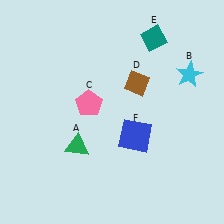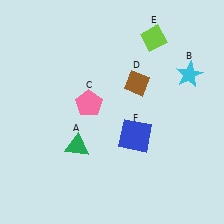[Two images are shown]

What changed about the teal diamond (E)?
In Image 1, E is teal. In Image 2, it changed to lime.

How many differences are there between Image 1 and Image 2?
There is 1 difference between the two images.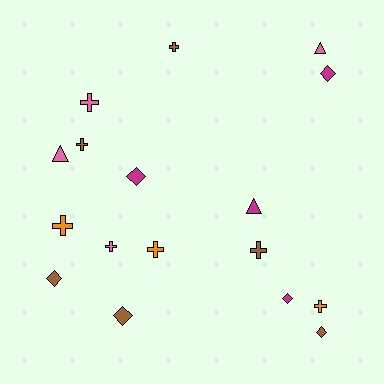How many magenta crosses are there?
There are no magenta crosses.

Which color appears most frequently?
Brown, with 6 objects.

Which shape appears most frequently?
Cross, with 8 objects.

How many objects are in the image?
There are 17 objects.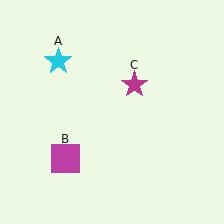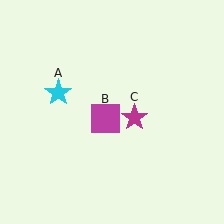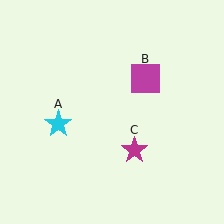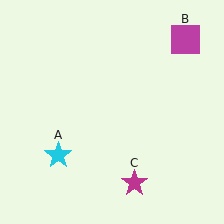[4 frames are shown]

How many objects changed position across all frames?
3 objects changed position: cyan star (object A), magenta square (object B), magenta star (object C).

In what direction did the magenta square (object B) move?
The magenta square (object B) moved up and to the right.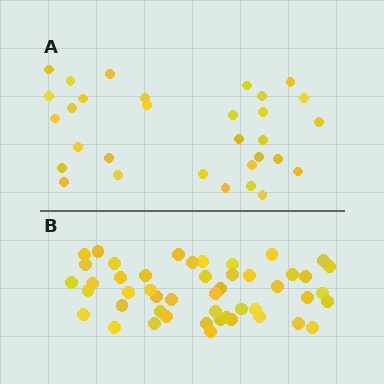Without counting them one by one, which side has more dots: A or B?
Region B (the bottom region) has more dots.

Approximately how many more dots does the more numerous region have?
Region B has approximately 15 more dots than region A.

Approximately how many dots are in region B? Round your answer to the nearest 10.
About 50 dots. (The exact count is 48, which rounds to 50.)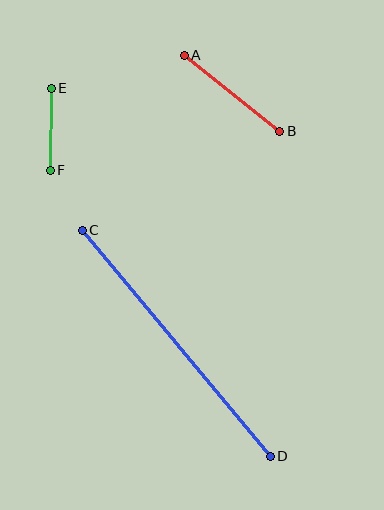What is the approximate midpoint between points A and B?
The midpoint is at approximately (232, 93) pixels.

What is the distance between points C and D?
The distance is approximately 294 pixels.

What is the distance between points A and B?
The distance is approximately 122 pixels.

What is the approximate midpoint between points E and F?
The midpoint is at approximately (51, 129) pixels.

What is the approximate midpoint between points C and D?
The midpoint is at approximately (176, 343) pixels.